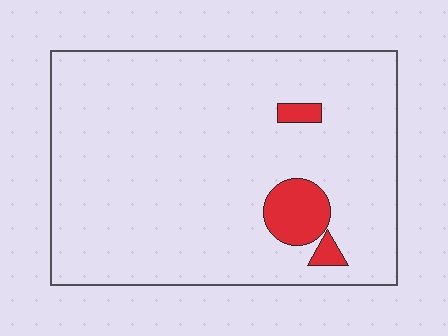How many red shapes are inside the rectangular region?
3.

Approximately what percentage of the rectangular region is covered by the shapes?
Approximately 5%.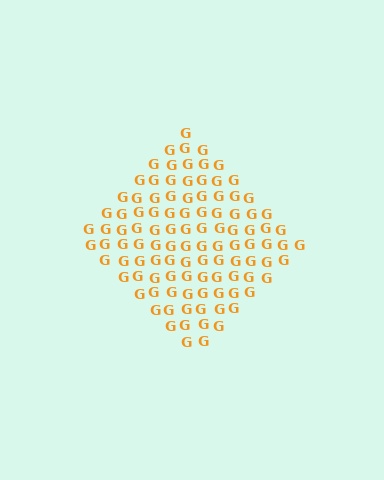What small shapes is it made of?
It is made of small letter G's.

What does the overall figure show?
The overall figure shows a diamond.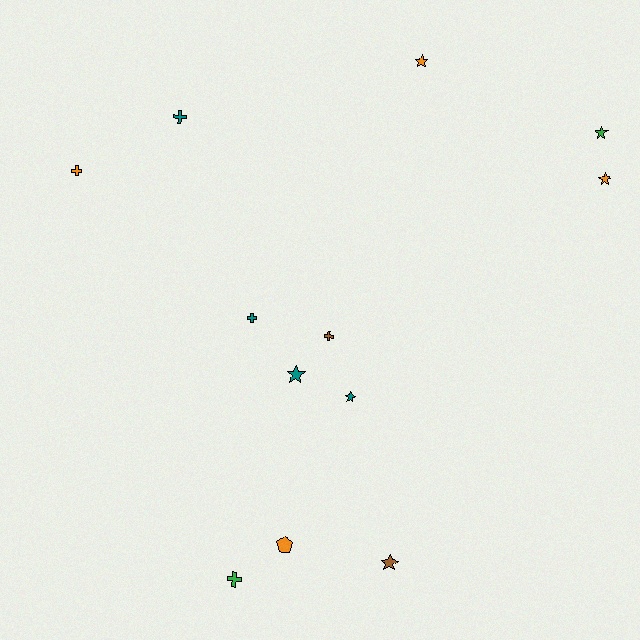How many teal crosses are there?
There are 2 teal crosses.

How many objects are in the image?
There are 12 objects.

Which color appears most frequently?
Orange, with 4 objects.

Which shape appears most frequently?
Star, with 6 objects.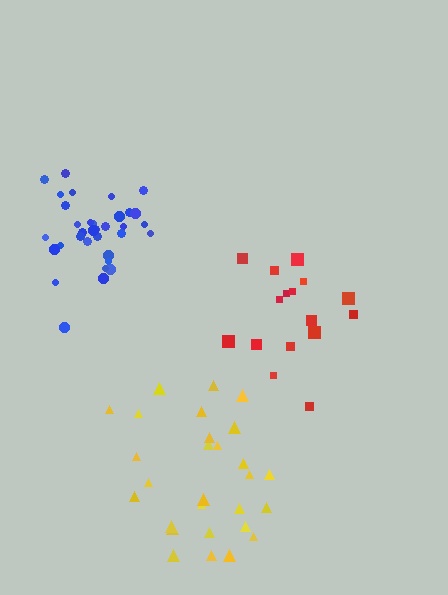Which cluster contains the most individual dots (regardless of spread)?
Blue (34).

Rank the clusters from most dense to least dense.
blue, yellow, red.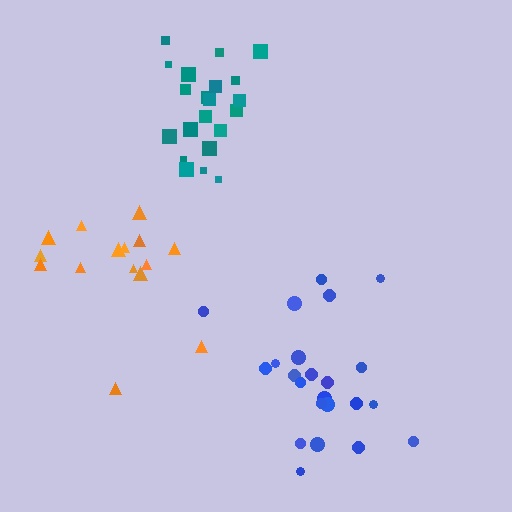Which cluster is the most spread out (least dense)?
Orange.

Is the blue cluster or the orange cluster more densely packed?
Blue.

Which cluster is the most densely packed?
Teal.